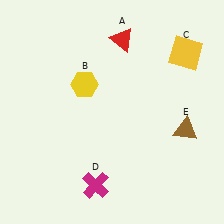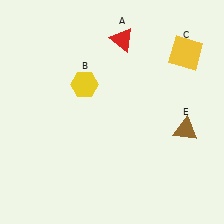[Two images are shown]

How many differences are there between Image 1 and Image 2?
There is 1 difference between the two images.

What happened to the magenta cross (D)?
The magenta cross (D) was removed in Image 2. It was in the bottom-left area of Image 1.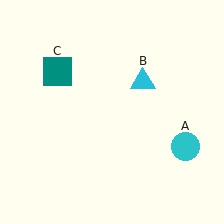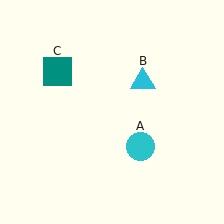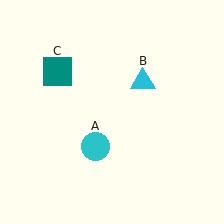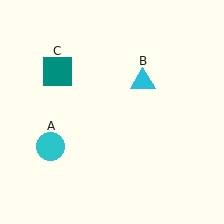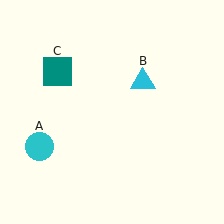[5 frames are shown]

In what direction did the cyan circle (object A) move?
The cyan circle (object A) moved left.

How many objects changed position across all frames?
1 object changed position: cyan circle (object A).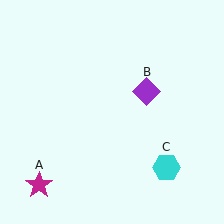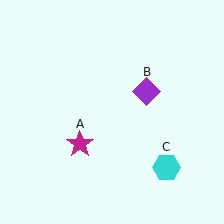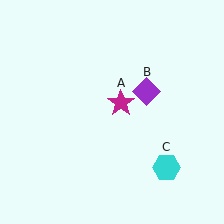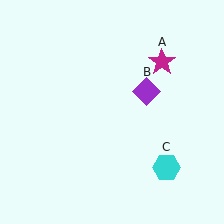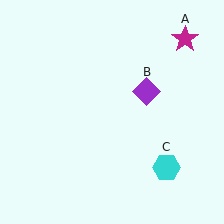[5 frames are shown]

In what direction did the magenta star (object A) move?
The magenta star (object A) moved up and to the right.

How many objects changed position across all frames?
1 object changed position: magenta star (object A).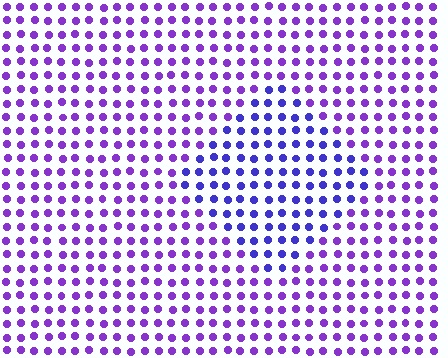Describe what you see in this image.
The image is filled with small purple elements in a uniform arrangement. A diamond-shaped region is visible where the elements are tinted to a slightly different hue, forming a subtle color boundary.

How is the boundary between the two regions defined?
The boundary is defined purely by a slight shift in hue (about 29 degrees). Spacing, size, and orientation are identical on both sides.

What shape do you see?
I see a diamond.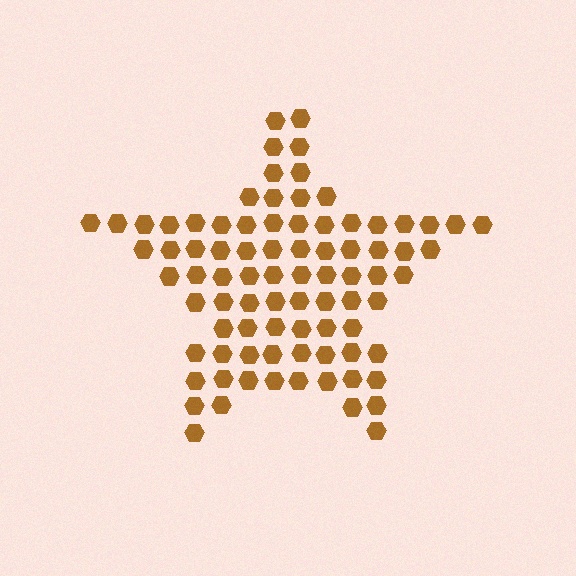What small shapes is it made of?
It is made of small hexagons.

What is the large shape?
The large shape is a star.